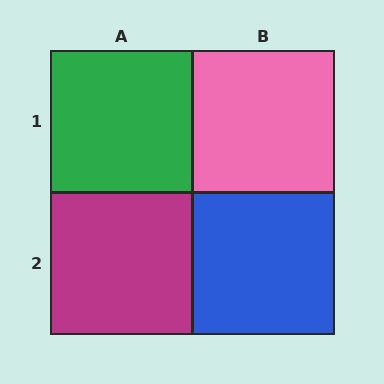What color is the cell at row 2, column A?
Magenta.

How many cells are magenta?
1 cell is magenta.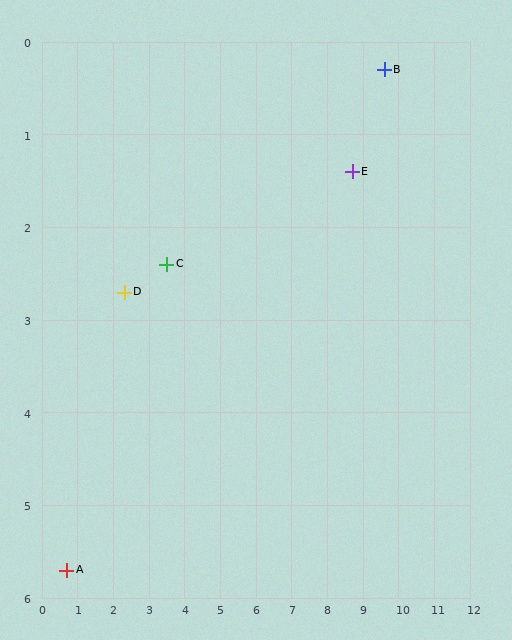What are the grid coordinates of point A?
Point A is at approximately (0.7, 5.7).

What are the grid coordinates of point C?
Point C is at approximately (3.5, 2.4).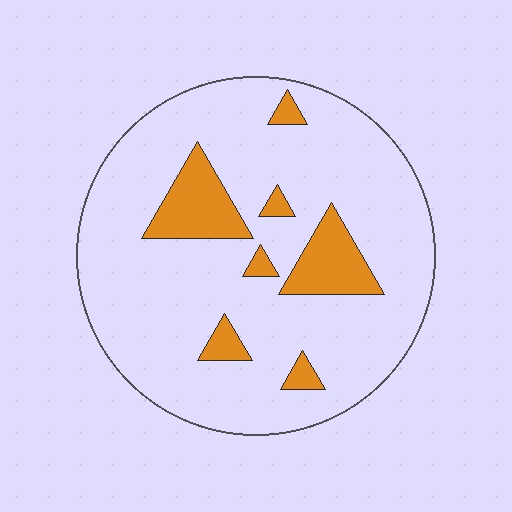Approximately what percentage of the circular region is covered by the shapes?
Approximately 15%.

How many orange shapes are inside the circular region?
7.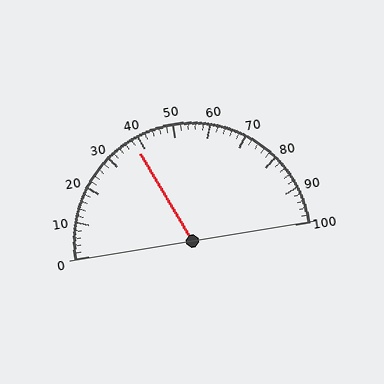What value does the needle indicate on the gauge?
The needle indicates approximately 38.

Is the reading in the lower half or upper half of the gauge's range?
The reading is in the lower half of the range (0 to 100).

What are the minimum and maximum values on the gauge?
The gauge ranges from 0 to 100.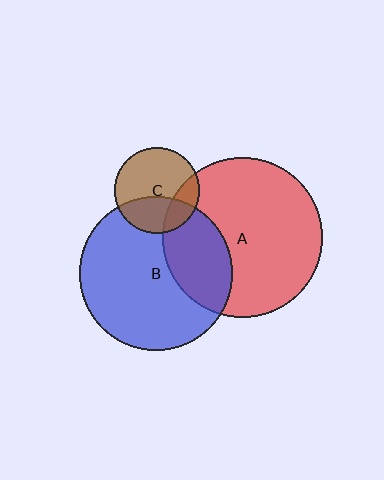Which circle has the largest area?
Circle A (red).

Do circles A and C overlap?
Yes.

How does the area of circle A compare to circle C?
Approximately 3.5 times.